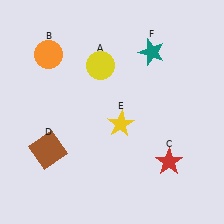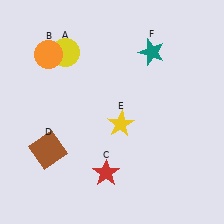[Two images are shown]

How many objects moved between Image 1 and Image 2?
2 objects moved between the two images.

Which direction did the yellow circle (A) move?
The yellow circle (A) moved left.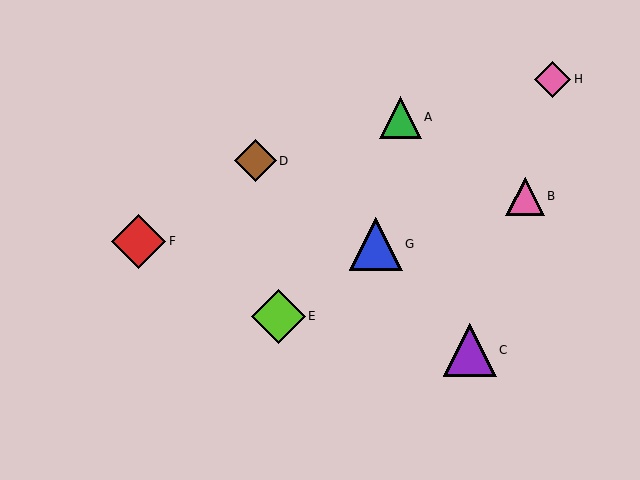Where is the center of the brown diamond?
The center of the brown diamond is at (255, 161).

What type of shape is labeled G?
Shape G is a blue triangle.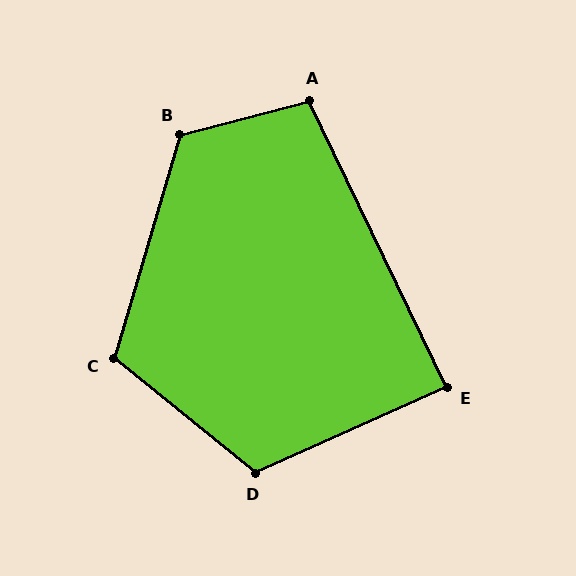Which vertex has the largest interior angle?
B, at approximately 121 degrees.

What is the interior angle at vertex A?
Approximately 101 degrees (obtuse).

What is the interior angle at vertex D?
Approximately 117 degrees (obtuse).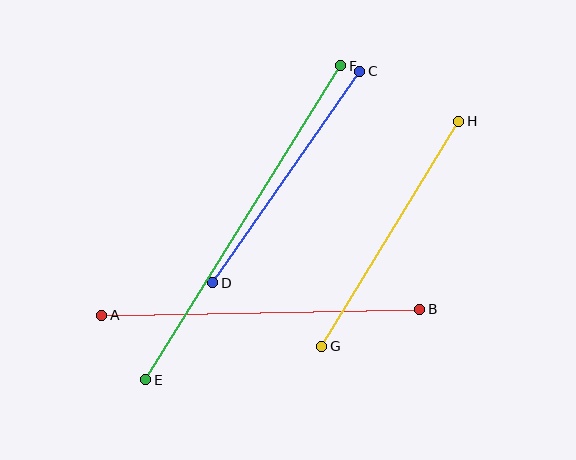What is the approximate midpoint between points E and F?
The midpoint is at approximately (243, 223) pixels.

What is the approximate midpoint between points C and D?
The midpoint is at approximately (286, 177) pixels.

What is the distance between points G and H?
The distance is approximately 264 pixels.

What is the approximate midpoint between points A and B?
The midpoint is at approximately (261, 312) pixels.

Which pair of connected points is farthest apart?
Points E and F are farthest apart.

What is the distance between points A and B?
The distance is approximately 318 pixels.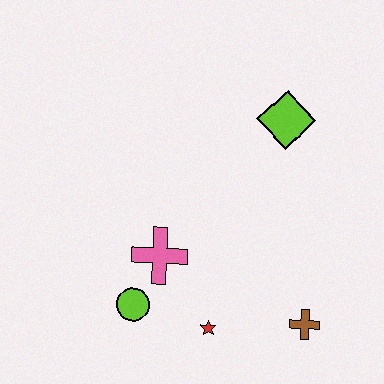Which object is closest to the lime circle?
The pink cross is closest to the lime circle.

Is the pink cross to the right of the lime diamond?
No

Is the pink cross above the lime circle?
Yes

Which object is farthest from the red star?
The lime diamond is farthest from the red star.